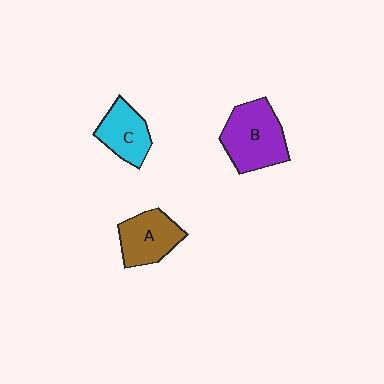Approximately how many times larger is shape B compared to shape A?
Approximately 1.3 times.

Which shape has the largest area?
Shape B (purple).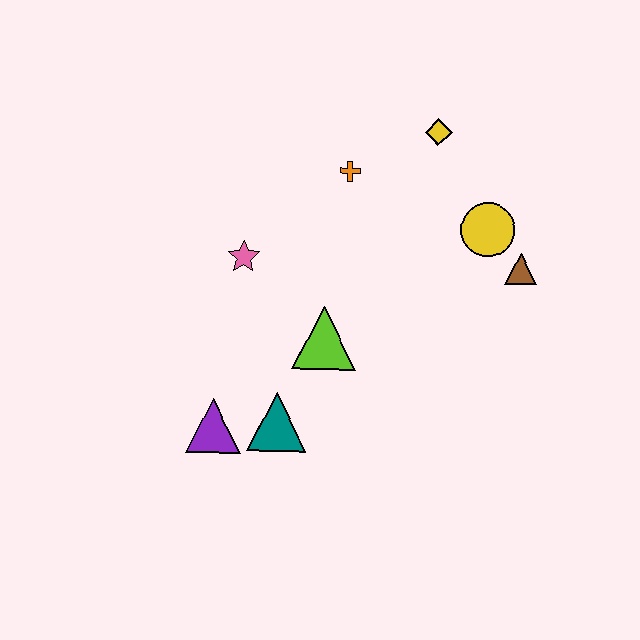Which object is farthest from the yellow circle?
The purple triangle is farthest from the yellow circle.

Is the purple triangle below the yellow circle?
Yes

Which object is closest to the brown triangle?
The yellow circle is closest to the brown triangle.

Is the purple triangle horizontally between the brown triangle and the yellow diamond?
No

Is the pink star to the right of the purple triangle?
Yes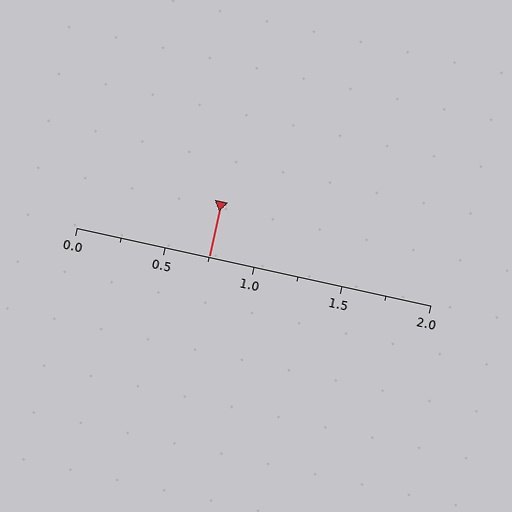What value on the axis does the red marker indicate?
The marker indicates approximately 0.75.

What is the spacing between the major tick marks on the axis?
The major ticks are spaced 0.5 apart.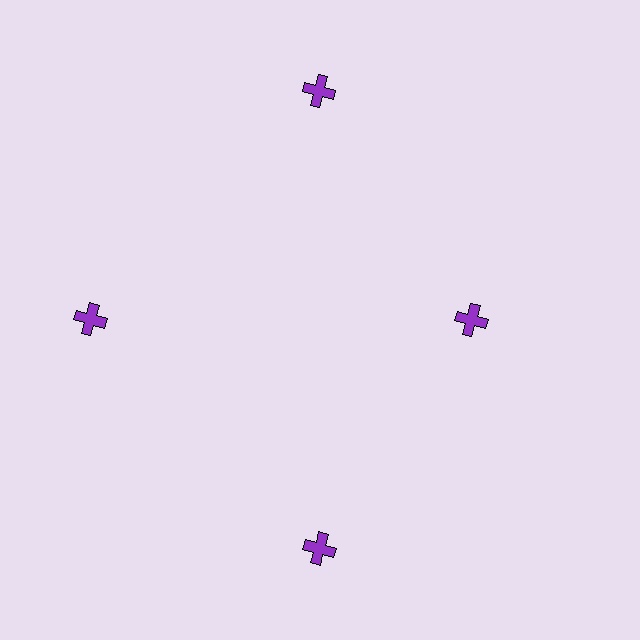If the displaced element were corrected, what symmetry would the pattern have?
It would have 4-fold rotational symmetry — the pattern would map onto itself every 90 degrees.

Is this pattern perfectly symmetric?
No. The 4 purple crosses are arranged in a ring, but one element near the 3 o'clock position is pulled inward toward the center, breaking the 4-fold rotational symmetry.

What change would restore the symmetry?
The symmetry would be restored by moving it outward, back onto the ring so that all 4 crosses sit at equal angles and equal distance from the center.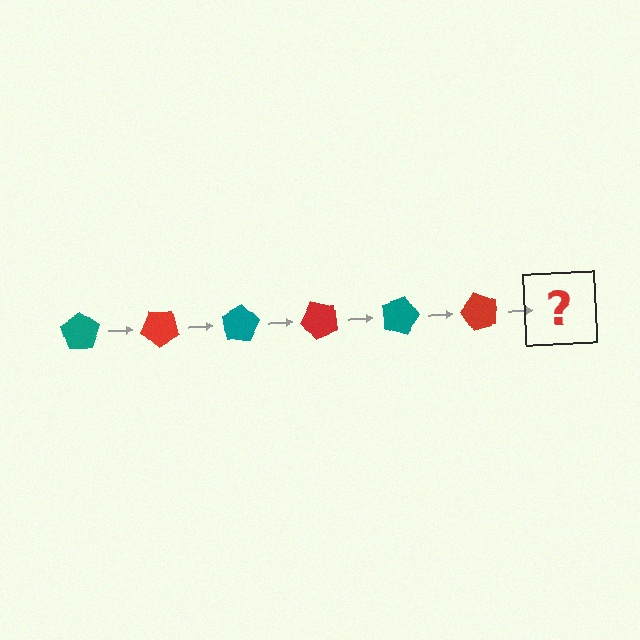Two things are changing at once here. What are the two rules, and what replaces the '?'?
The two rules are that it rotates 40 degrees each step and the color cycles through teal and red. The '?' should be a teal pentagon, rotated 240 degrees from the start.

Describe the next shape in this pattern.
It should be a teal pentagon, rotated 240 degrees from the start.